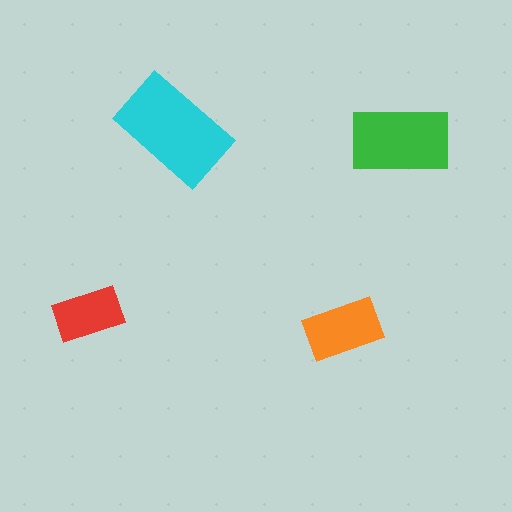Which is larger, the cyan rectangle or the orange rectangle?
The cyan one.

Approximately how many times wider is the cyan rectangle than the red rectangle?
About 1.5 times wider.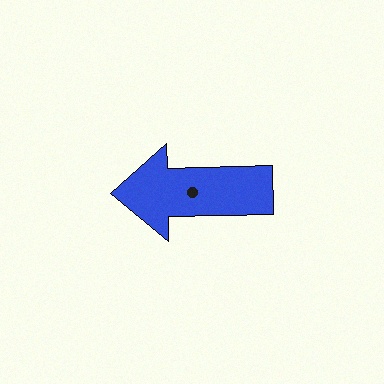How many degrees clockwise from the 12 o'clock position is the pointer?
Approximately 269 degrees.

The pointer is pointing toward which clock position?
Roughly 9 o'clock.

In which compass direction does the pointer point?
West.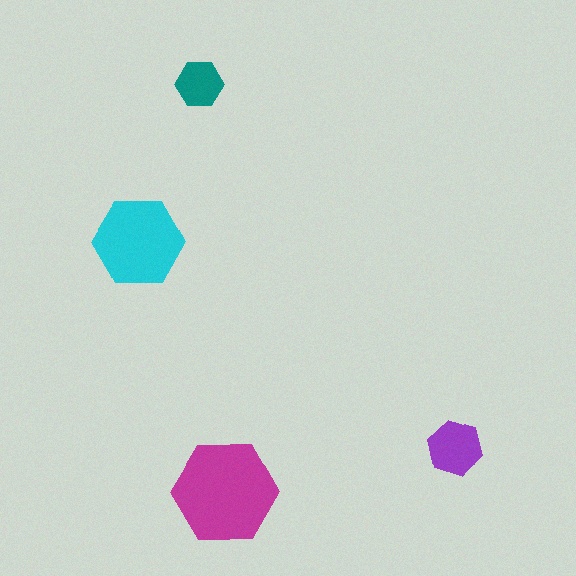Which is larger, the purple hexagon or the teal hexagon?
The purple one.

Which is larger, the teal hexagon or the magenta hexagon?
The magenta one.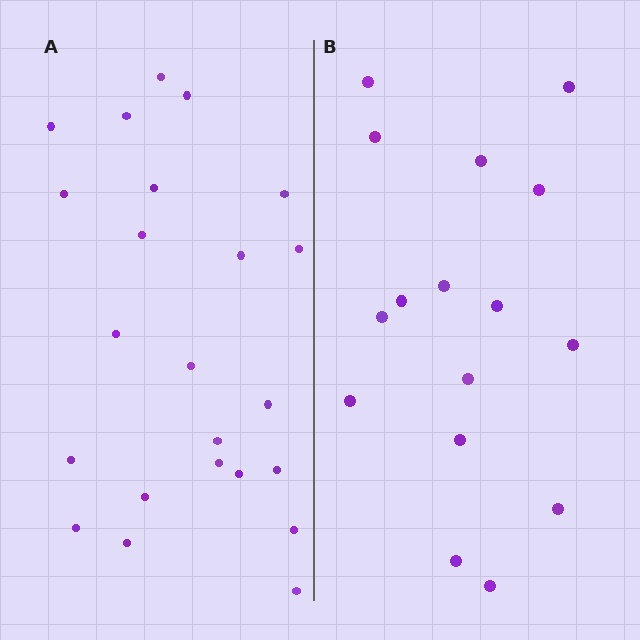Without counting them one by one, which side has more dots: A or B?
Region A (the left region) has more dots.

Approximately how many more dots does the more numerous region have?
Region A has roughly 8 or so more dots than region B.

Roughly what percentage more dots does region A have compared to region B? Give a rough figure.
About 45% more.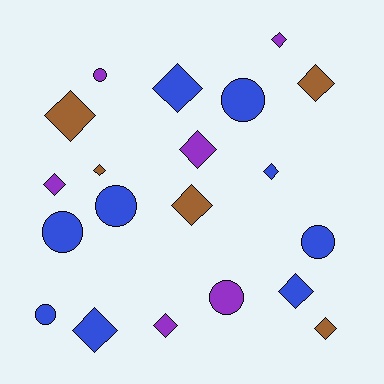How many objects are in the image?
There are 20 objects.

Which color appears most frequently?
Blue, with 9 objects.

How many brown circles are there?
There are no brown circles.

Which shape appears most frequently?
Diamond, with 13 objects.